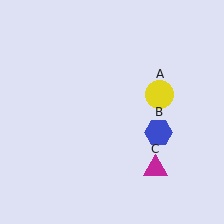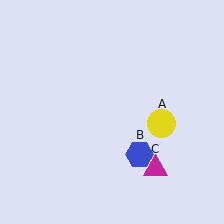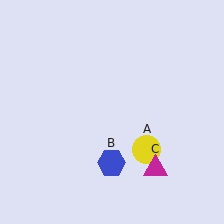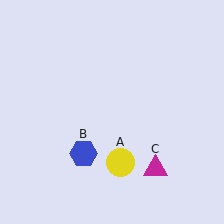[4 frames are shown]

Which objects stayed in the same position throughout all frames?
Magenta triangle (object C) remained stationary.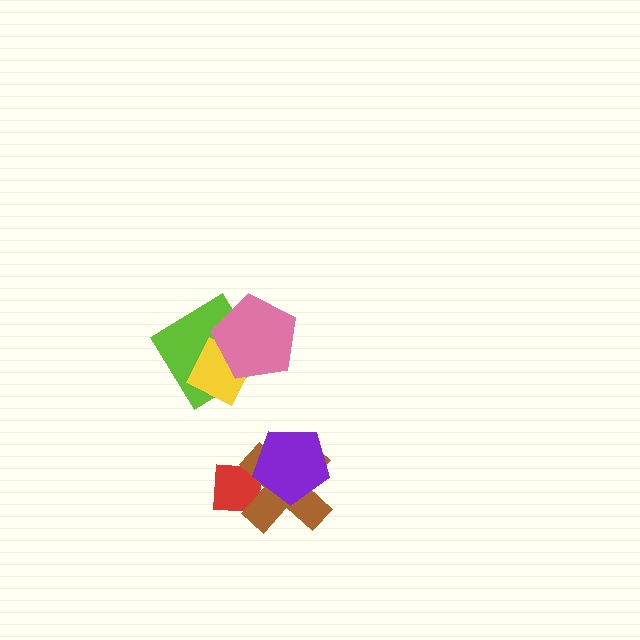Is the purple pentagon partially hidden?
No, no other shape covers it.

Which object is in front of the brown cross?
The purple pentagon is in front of the brown cross.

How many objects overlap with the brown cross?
2 objects overlap with the brown cross.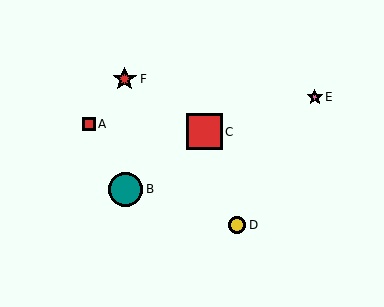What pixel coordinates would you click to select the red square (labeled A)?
Click at (89, 124) to select the red square A.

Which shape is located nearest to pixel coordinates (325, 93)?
The pink star (labeled E) at (315, 97) is nearest to that location.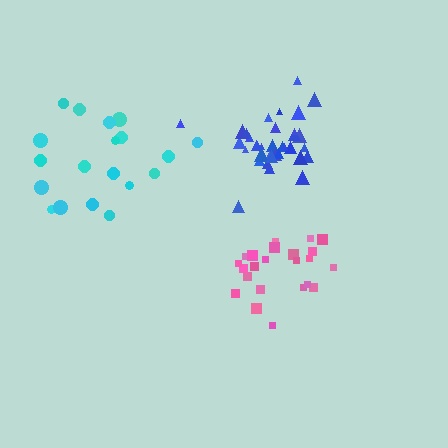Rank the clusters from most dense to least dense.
blue, pink, cyan.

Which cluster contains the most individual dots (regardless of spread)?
Blue (35).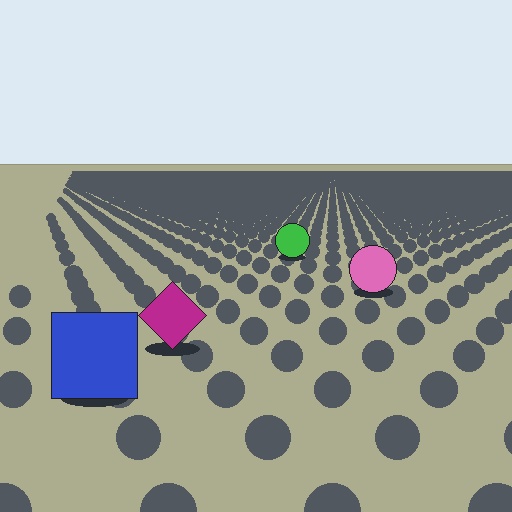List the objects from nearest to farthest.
From nearest to farthest: the blue square, the magenta diamond, the pink circle, the green circle.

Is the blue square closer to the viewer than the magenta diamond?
Yes. The blue square is closer — you can tell from the texture gradient: the ground texture is coarser near it.